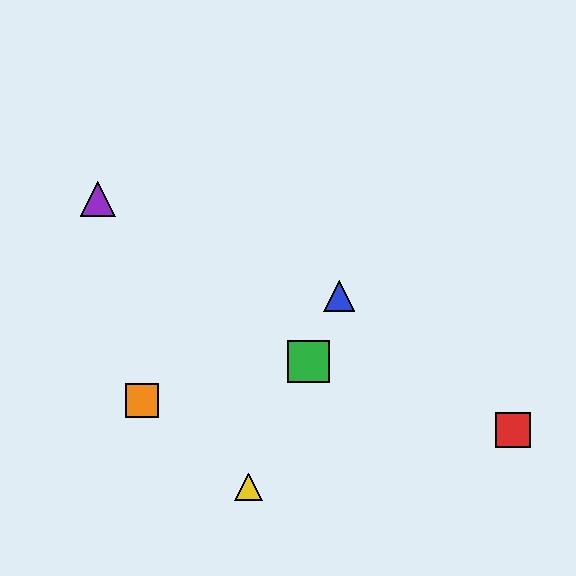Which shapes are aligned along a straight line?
The blue triangle, the green square, the yellow triangle are aligned along a straight line.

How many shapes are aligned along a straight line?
3 shapes (the blue triangle, the green square, the yellow triangle) are aligned along a straight line.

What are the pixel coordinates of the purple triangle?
The purple triangle is at (98, 199).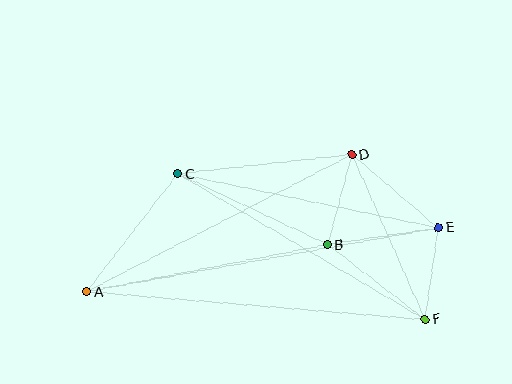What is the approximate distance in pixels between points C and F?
The distance between C and F is approximately 287 pixels.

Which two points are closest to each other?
Points E and F are closest to each other.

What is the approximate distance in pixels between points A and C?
The distance between A and C is approximately 149 pixels.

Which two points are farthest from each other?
Points A and E are farthest from each other.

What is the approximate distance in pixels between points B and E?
The distance between B and E is approximately 112 pixels.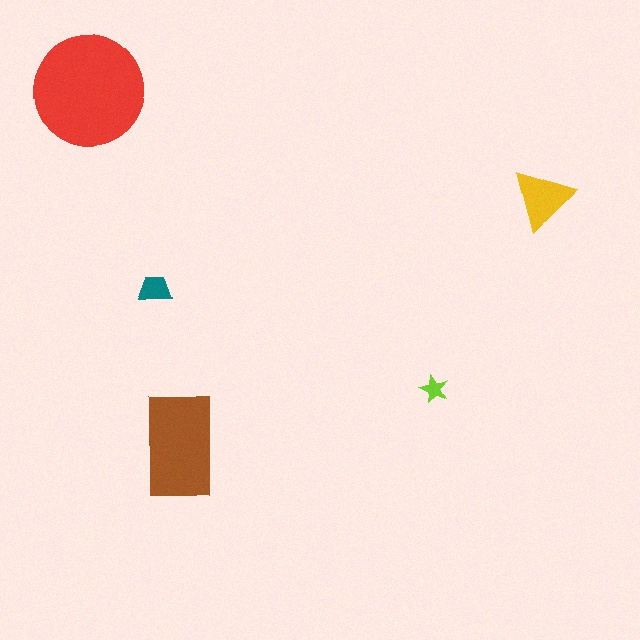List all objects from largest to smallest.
The red circle, the brown rectangle, the yellow triangle, the teal trapezoid, the lime star.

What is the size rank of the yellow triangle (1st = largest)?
3rd.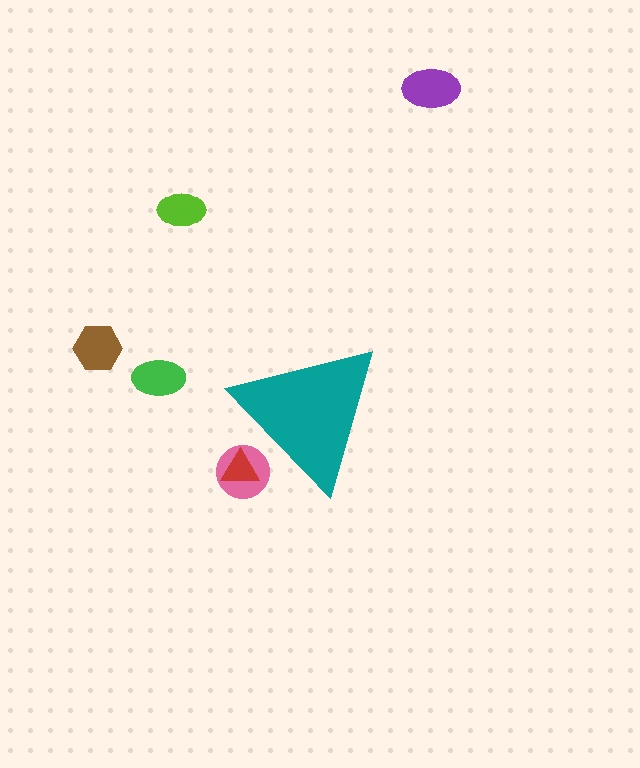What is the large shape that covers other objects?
A teal triangle.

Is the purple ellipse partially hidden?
No, the purple ellipse is fully visible.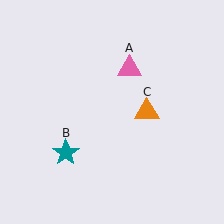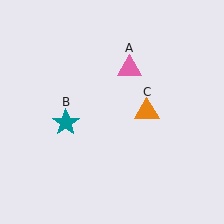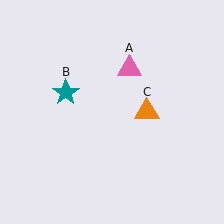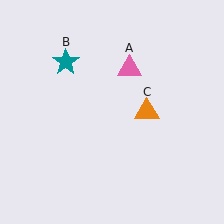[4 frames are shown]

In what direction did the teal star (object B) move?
The teal star (object B) moved up.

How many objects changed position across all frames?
1 object changed position: teal star (object B).